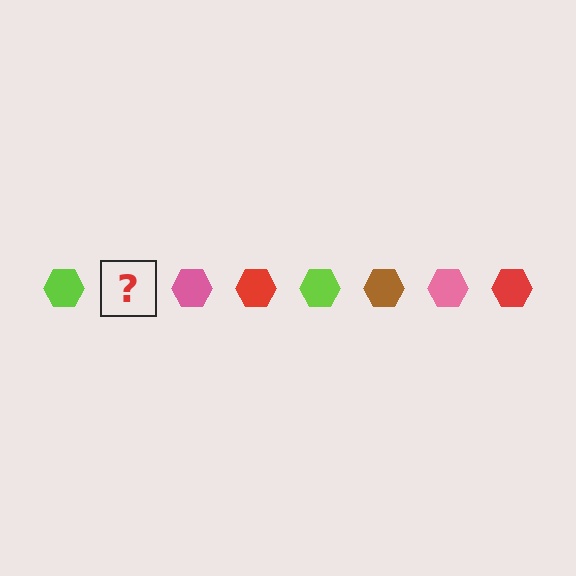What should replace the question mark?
The question mark should be replaced with a brown hexagon.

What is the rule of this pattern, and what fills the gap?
The rule is that the pattern cycles through lime, brown, pink, red hexagons. The gap should be filled with a brown hexagon.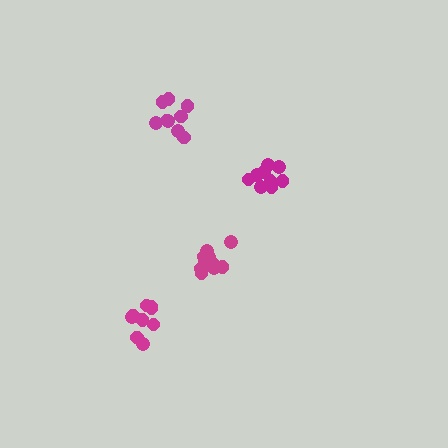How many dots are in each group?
Group 1: 9 dots, Group 2: 10 dots, Group 3: 9 dots, Group 4: 13 dots (41 total).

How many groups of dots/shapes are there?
There are 4 groups.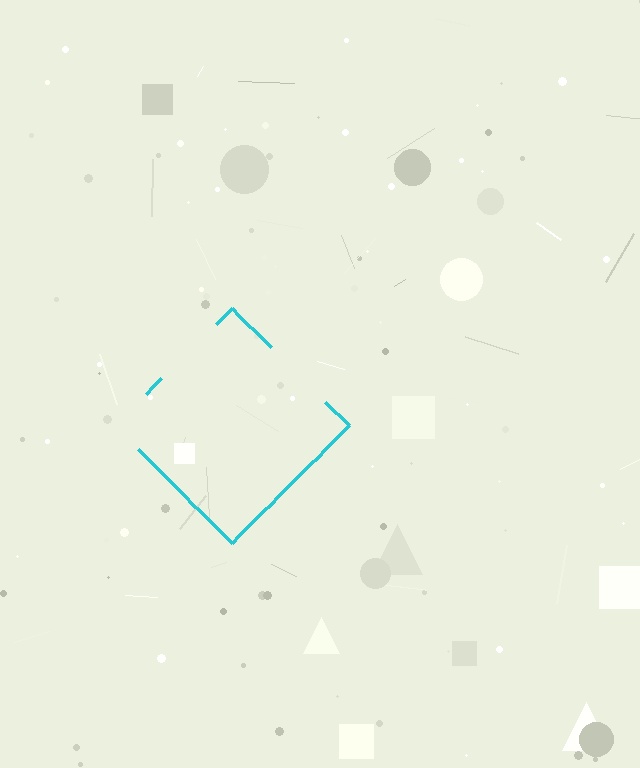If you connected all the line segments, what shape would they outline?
They would outline a diamond.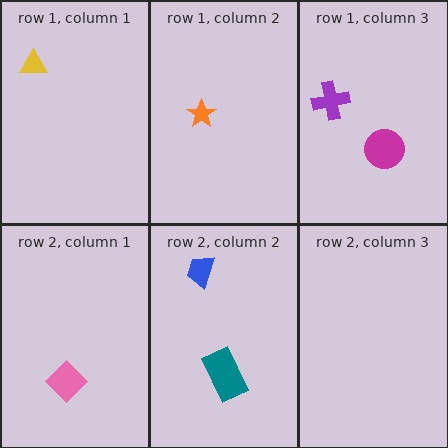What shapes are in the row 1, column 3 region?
The purple cross, the magenta circle.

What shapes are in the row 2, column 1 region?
The pink diamond.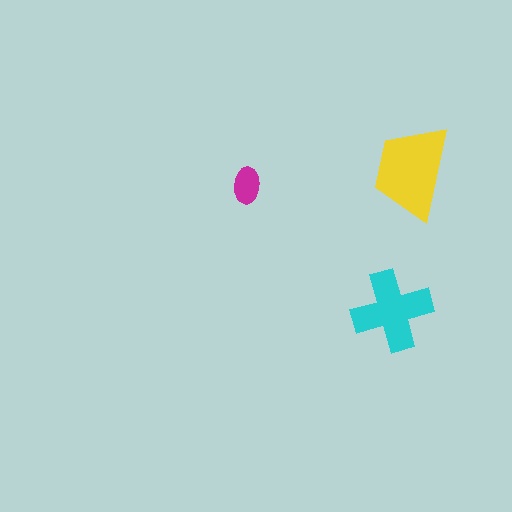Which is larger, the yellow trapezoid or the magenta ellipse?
The yellow trapezoid.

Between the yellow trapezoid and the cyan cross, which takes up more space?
The yellow trapezoid.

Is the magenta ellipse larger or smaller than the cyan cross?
Smaller.